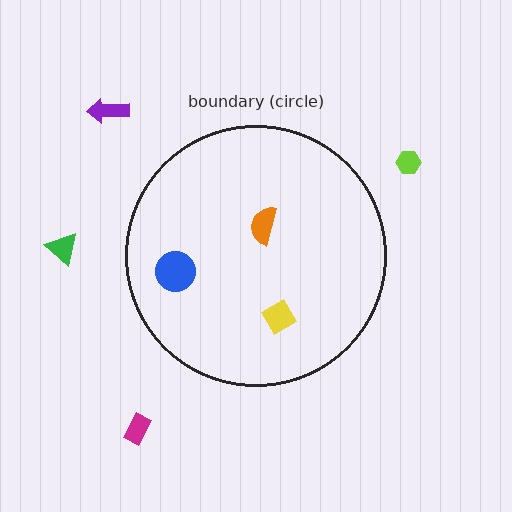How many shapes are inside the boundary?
3 inside, 4 outside.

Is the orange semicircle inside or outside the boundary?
Inside.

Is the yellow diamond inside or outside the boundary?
Inside.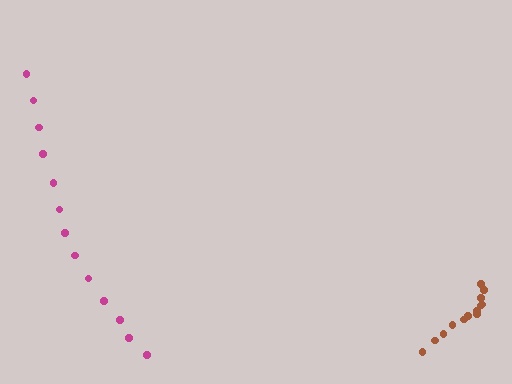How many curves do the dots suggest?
There are 2 distinct paths.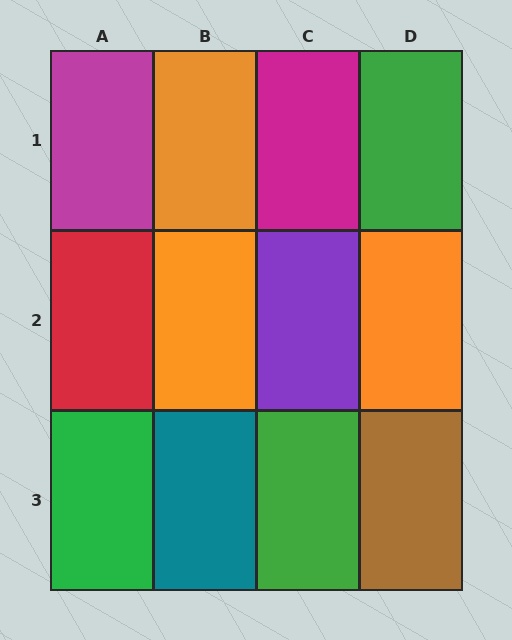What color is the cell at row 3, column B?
Teal.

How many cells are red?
1 cell is red.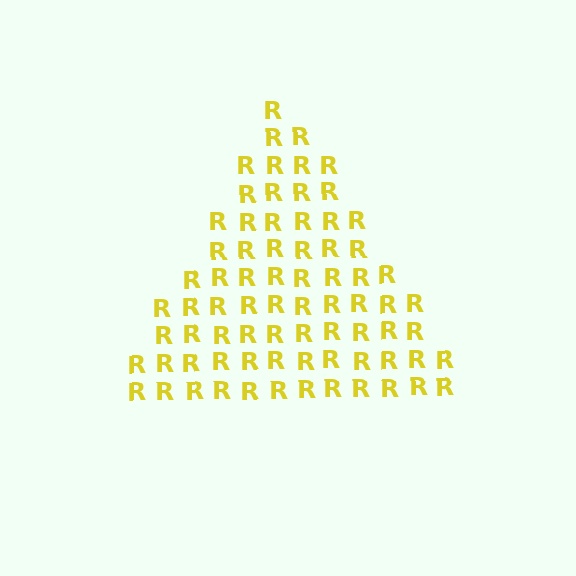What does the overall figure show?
The overall figure shows a triangle.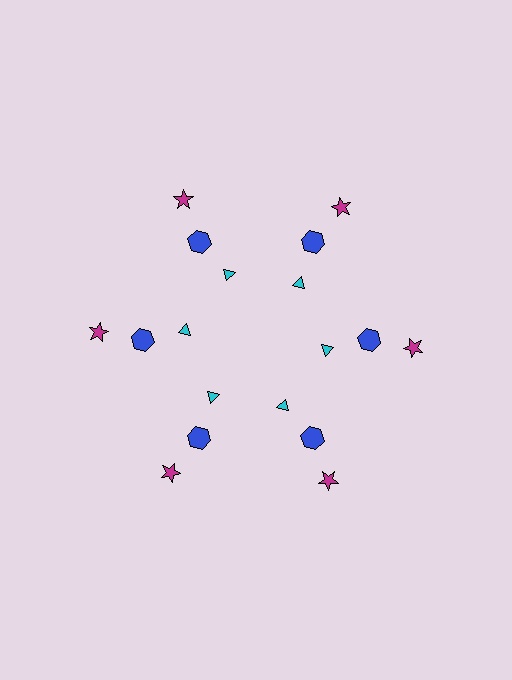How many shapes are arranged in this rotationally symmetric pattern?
There are 18 shapes, arranged in 6 groups of 3.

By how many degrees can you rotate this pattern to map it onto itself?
The pattern maps onto itself every 60 degrees of rotation.